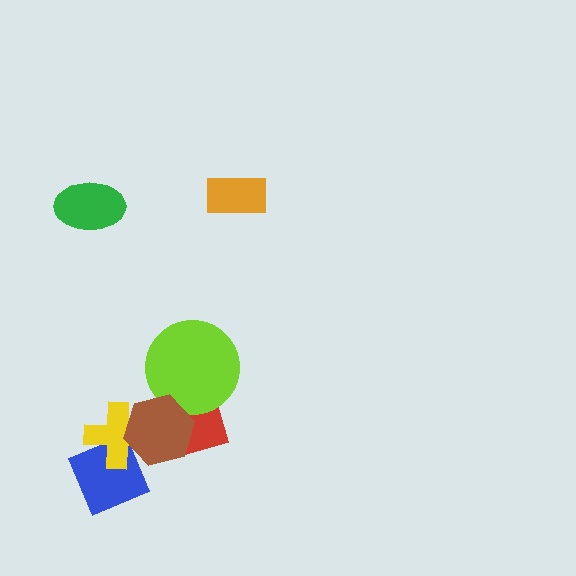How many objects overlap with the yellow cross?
2 objects overlap with the yellow cross.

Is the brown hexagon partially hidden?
No, no other shape covers it.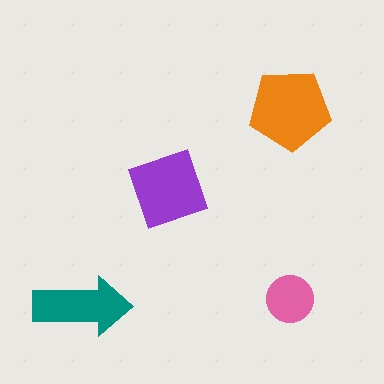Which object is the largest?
The orange pentagon.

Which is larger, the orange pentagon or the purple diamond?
The orange pentagon.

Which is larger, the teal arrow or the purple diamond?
The purple diamond.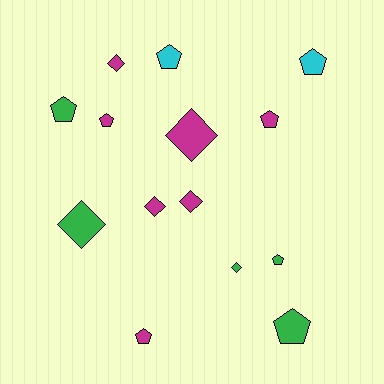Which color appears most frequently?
Magenta, with 7 objects.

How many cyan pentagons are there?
There are 2 cyan pentagons.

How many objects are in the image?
There are 14 objects.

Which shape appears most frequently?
Pentagon, with 8 objects.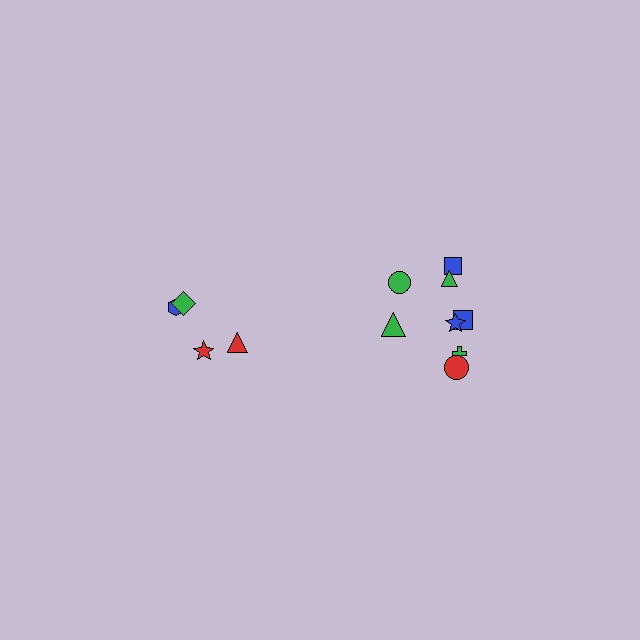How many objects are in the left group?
There are 4 objects.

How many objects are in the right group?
There are 8 objects.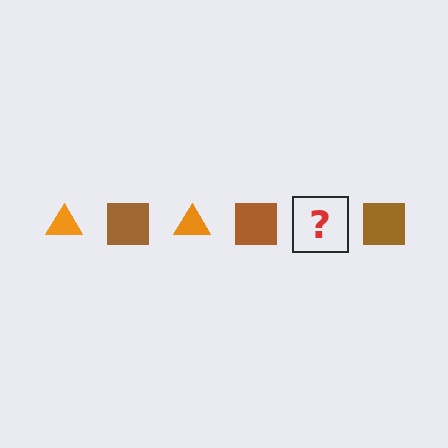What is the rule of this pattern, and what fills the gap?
The rule is that the pattern alternates between orange triangle and brown square. The gap should be filled with an orange triangle.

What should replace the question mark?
The question mark should be replaced with an orange triangle.